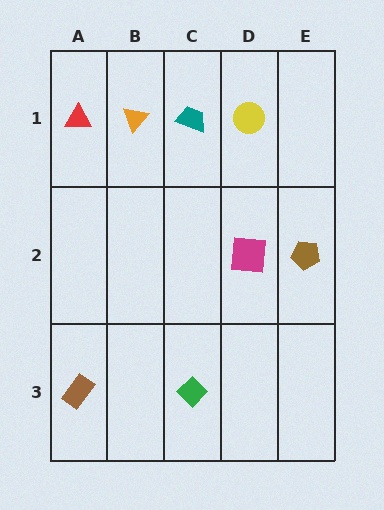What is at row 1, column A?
A red triangle.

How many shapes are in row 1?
4 shapes.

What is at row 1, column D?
A yellow circle.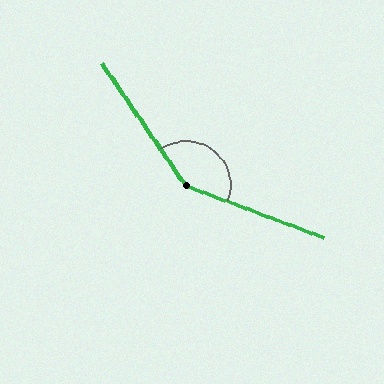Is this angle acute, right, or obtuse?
It is obtuse.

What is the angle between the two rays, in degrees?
Approximately 145 degrees.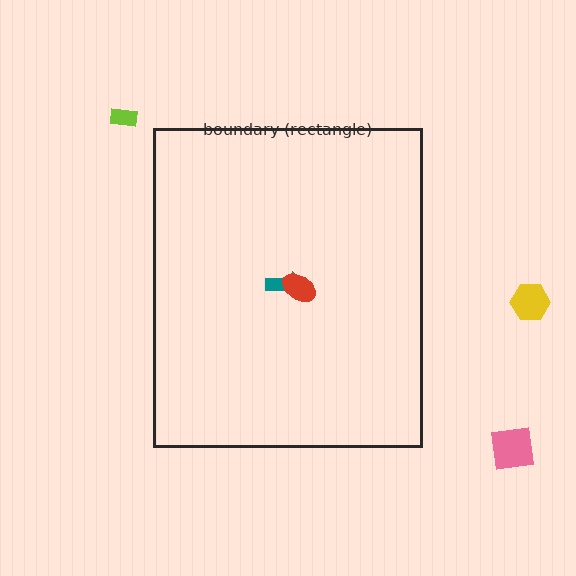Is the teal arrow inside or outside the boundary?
Inside.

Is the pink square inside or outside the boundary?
Outside.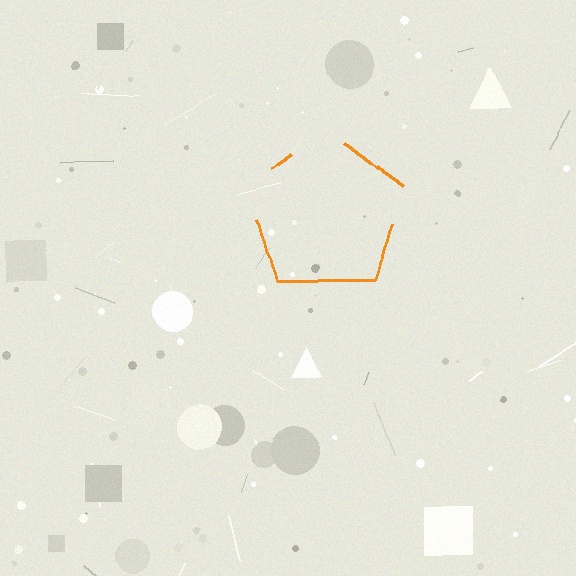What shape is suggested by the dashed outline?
The dashed outline suggests a pentagon.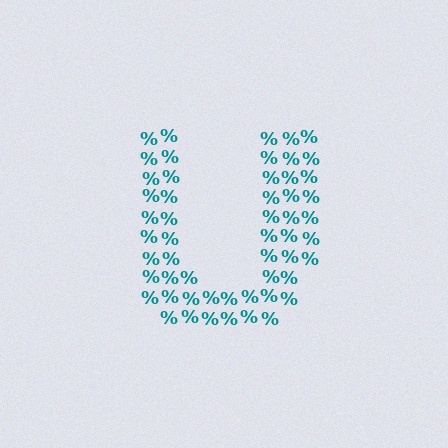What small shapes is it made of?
It is made of small percent signs.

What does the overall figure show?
The overall figure shows the letter U.